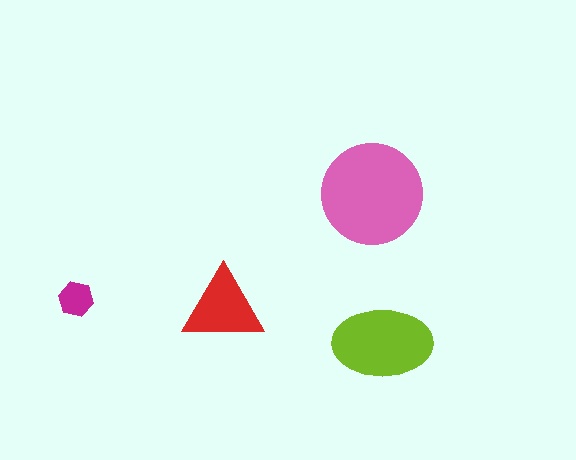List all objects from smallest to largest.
The magenta hexagon, the red triangle, the lime ellipse, the pink circle.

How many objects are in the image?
There are 4 objects in the image.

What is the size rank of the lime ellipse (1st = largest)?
2nd.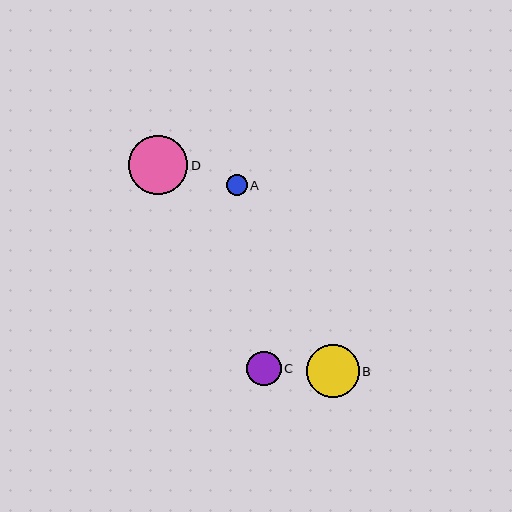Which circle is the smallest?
Circle A is the smallest with a size of approximately 21 pixels.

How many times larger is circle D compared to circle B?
Circle D is approximately 1.1 times the size of circle B.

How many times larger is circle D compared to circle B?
Circle D is approximately 1.1 times the size of circle B.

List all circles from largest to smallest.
From largest to smallest: D, B, C, A.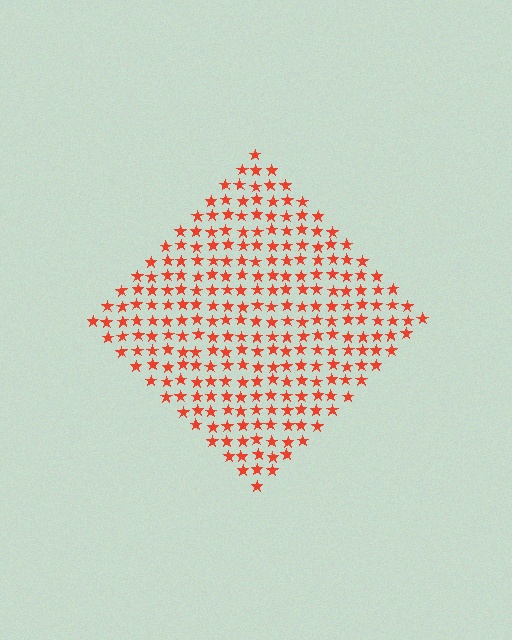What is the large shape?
The large shape is a diamond.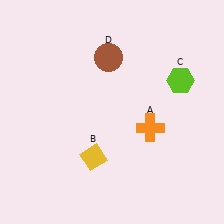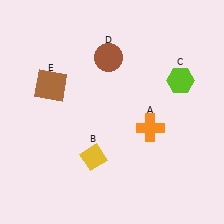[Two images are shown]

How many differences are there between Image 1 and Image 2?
There is 1 difference between the two images.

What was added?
A brown square (E) was added in Image 2.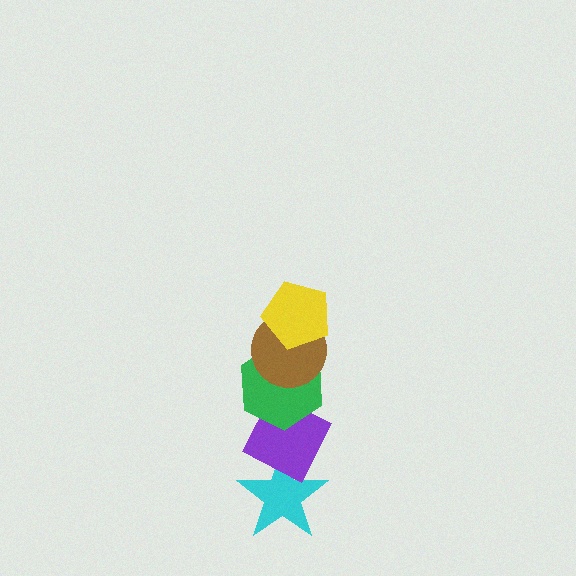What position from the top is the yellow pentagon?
The yellow pentagon is 1st from the top.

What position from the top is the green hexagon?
The green hexagon is 3rd from the top.